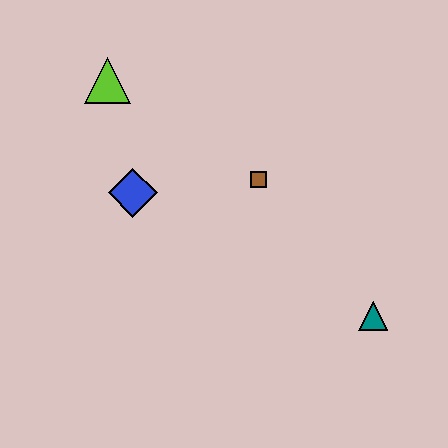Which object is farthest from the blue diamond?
The teal triangle is farthest from the blue diamond.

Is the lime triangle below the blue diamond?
No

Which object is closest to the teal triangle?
The brown square is closest to the teal triangle.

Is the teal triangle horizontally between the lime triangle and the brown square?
No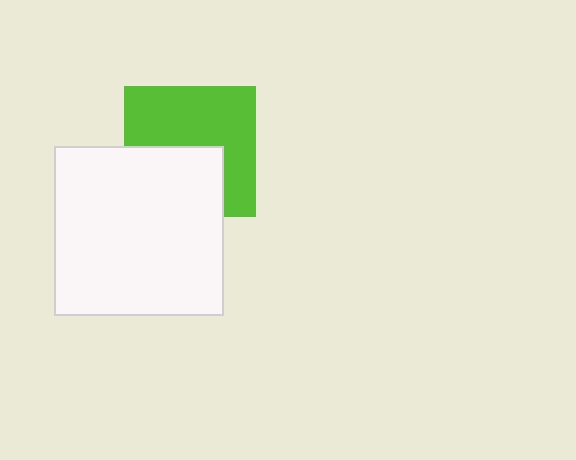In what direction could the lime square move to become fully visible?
The lime square could move up. That would shift it out from behind the white square entirely.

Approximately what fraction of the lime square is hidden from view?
Roughly 41% of the lime square is hidden behind the white square.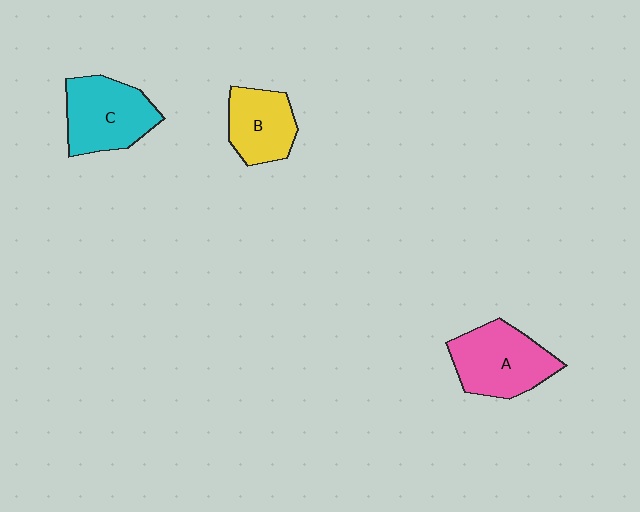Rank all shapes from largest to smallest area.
From largest to smallest: A (pink), C (cyan), B (yellow).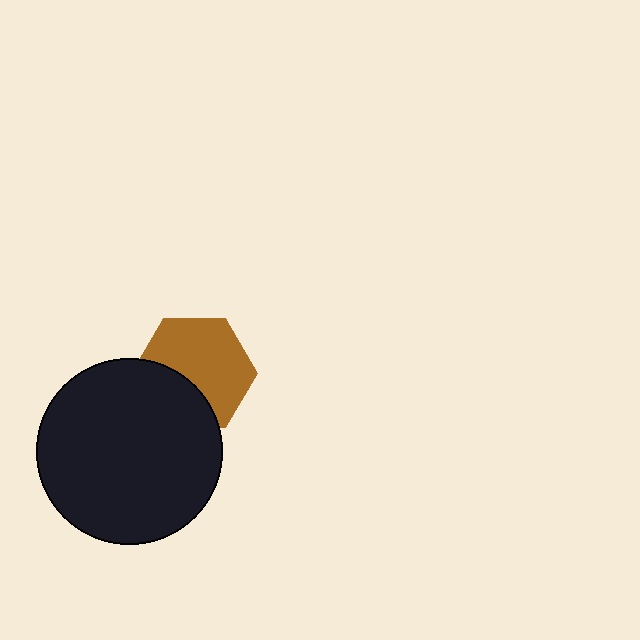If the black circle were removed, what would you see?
You would see the complete brown hexagon.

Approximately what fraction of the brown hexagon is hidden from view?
Roughly 34% of the brown hexagon is hidden behind the black circle.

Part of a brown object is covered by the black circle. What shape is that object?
It is a hexagon.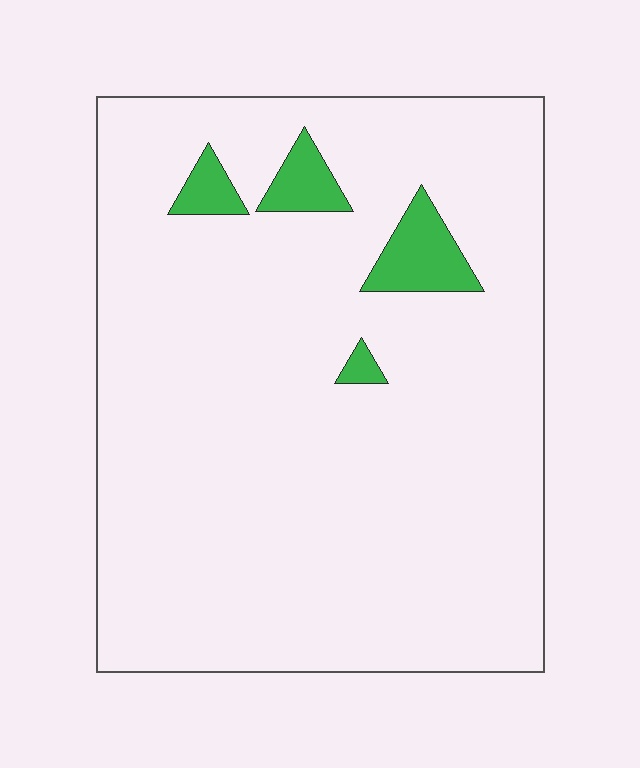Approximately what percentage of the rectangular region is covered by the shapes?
Approximately 5%.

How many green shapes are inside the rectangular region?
4.